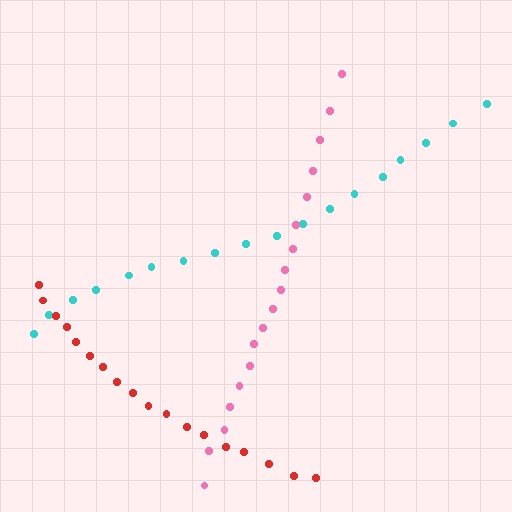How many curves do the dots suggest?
There are 3 distinct paths.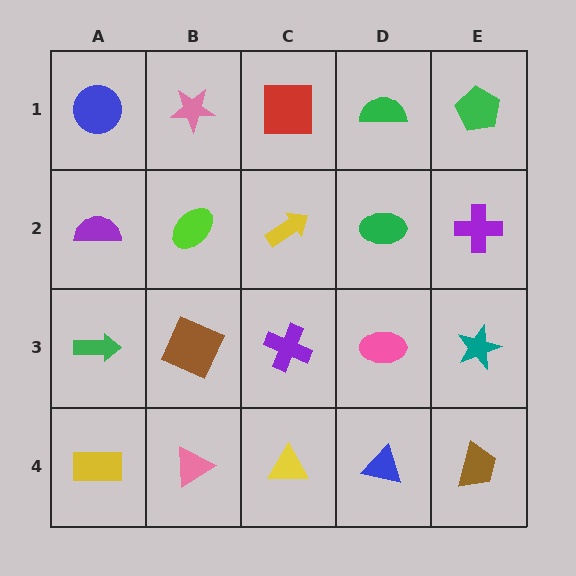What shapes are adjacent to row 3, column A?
A purple semicircle (row 2, column A), a yellow rectangle (row 4, column A), a brown square (row 3, column B).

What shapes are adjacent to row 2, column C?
A red square (row 1, column C), a purple cross (row 3, column C), a lime ellipse (row 2, column B), a green ellipse (row 2, column D).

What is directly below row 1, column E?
A purple cross.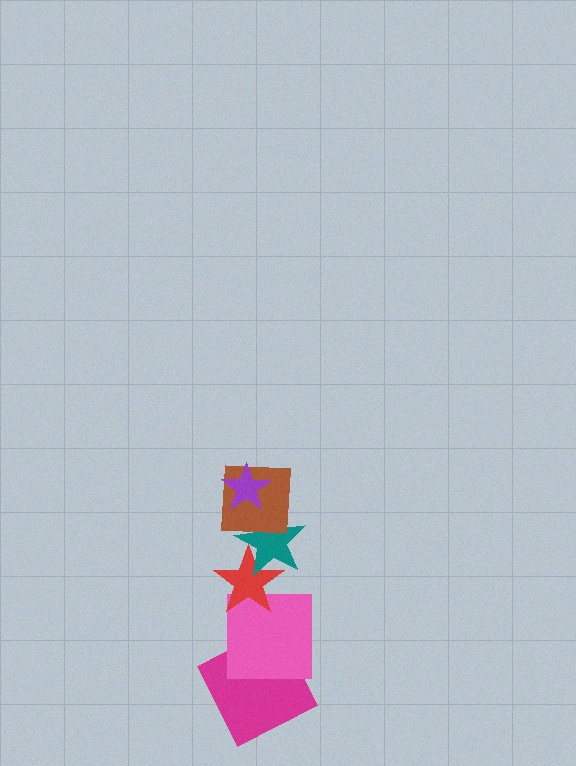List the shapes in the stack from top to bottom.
From top to bottom: the purple star, the brown square, the teal star, the red star, the pink square, the magenta square.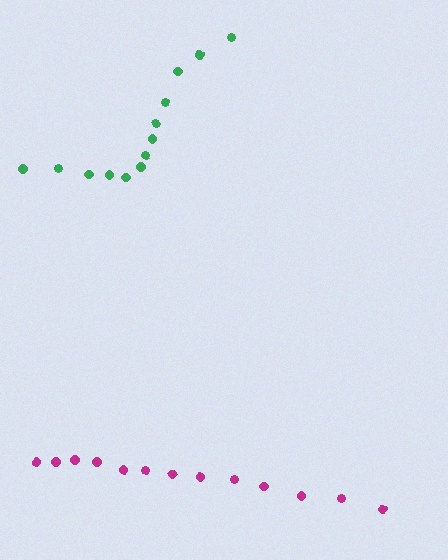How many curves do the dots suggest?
There are 2 distinct paths.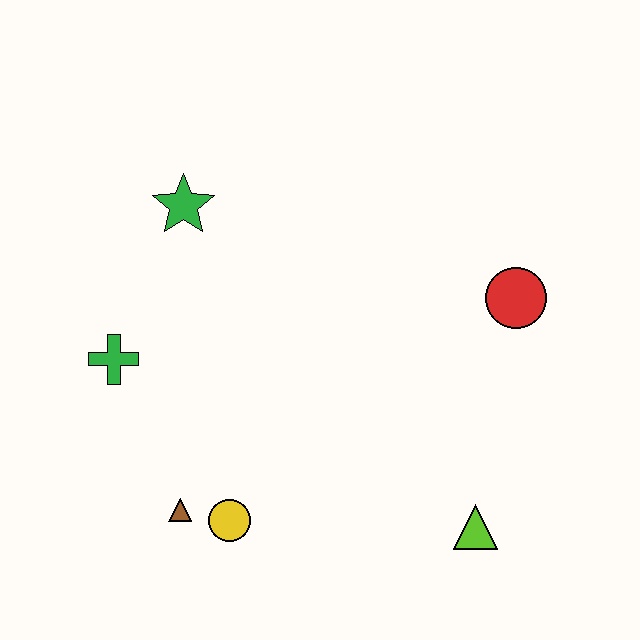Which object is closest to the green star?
The green cross is closest to the green star.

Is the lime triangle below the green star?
Yes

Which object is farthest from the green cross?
The red circle is farthest from the green cross.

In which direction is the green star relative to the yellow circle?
The green star is above the yellow circle.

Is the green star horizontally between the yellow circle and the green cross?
Yes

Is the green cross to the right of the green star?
No